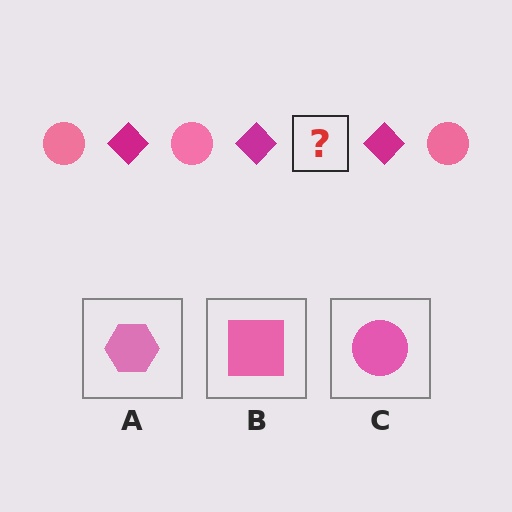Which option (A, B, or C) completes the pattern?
C.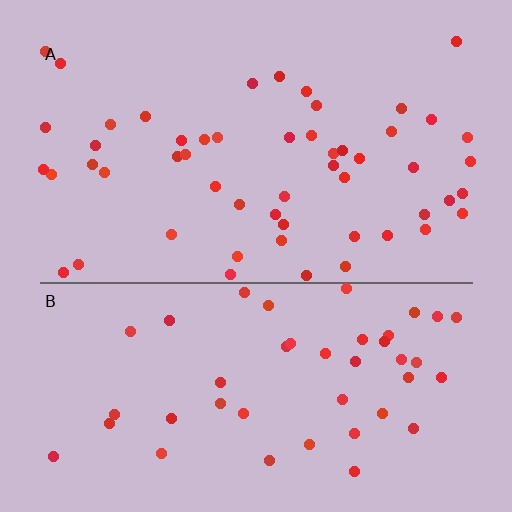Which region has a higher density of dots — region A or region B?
A (the top).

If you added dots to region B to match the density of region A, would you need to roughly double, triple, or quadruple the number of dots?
Approximately double.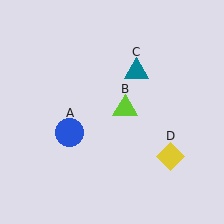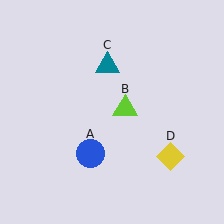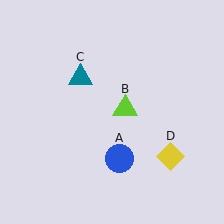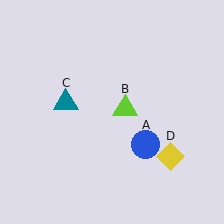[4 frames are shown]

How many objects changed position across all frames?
2 objects changed position: blue circle (object A), teal triangle (object C).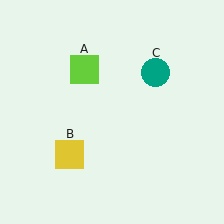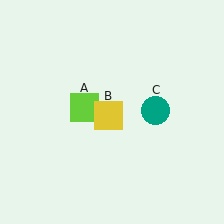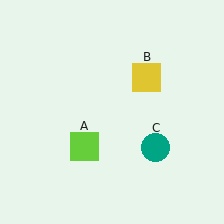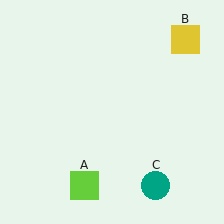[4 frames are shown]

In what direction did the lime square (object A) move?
The lime square (object A) moved down.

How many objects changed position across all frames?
3 objects changed position: lime square (object A), yellow square (object B), teal circle (object C).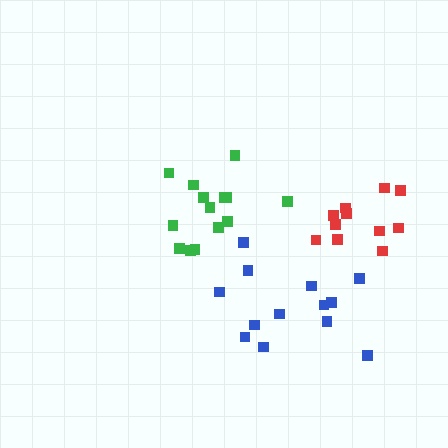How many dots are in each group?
Group 1: 11 dots, Group 2: 14 dots, Group 3: 13 dots (38 total).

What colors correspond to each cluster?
The clusters are colored: red, green, blue.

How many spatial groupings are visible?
There are 3 spatial groupings.